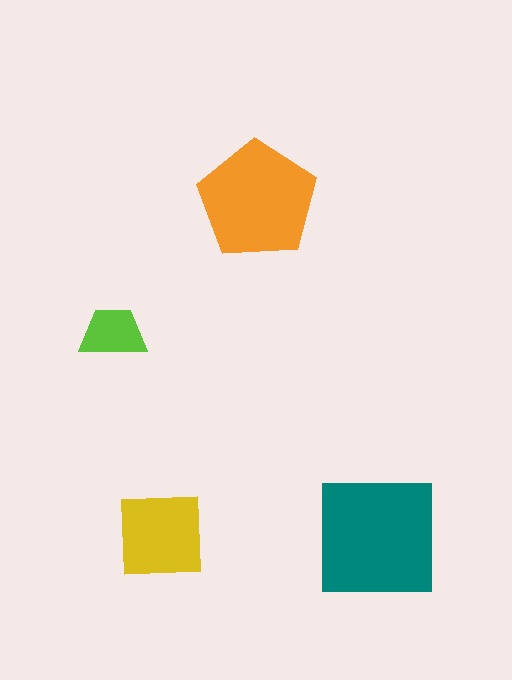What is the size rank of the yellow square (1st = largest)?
3rd.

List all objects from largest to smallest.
The teal square, the orange pentagon, the yellow square, the lime trapezoid.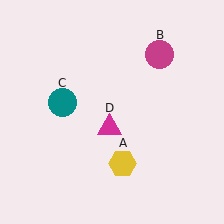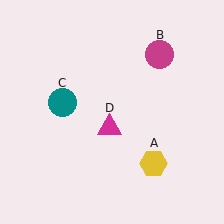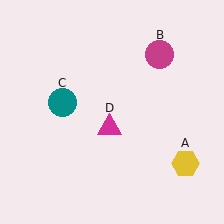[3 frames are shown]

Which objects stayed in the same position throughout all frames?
Magenta circle (object B) and teal circle (object C) and magenta triangle (object D) remained stationary.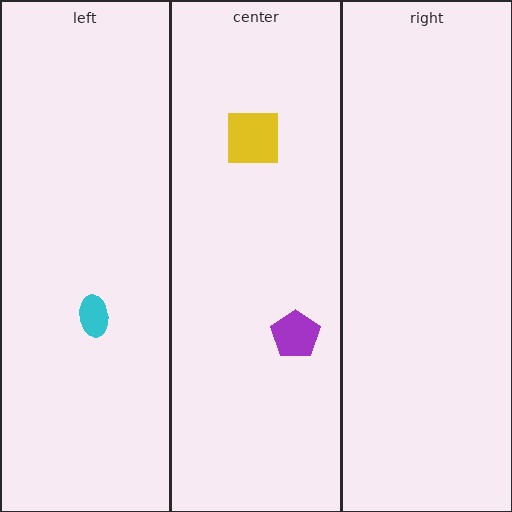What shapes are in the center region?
The yellow square, the purple pentagon.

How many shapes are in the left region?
1.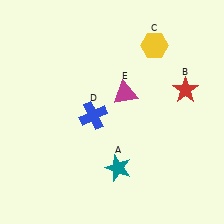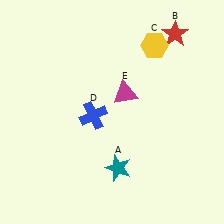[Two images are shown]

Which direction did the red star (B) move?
The red star (B) moved up.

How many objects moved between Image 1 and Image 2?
1 object moved between the two images.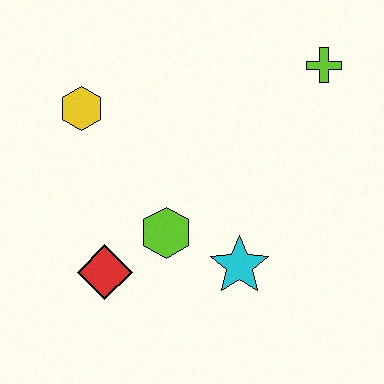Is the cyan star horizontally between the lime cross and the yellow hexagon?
Yes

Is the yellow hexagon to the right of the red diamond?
No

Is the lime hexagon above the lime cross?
No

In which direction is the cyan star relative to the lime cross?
The cyan star is below the lime cross.